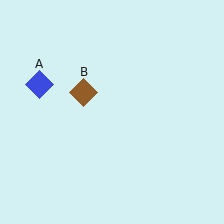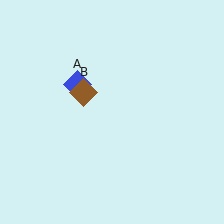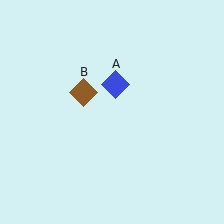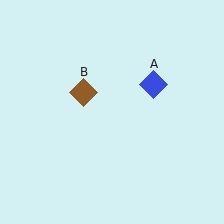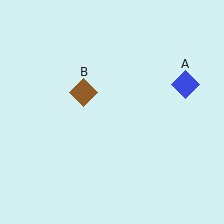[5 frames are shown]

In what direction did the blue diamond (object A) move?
The blue diamond (object A) moved right.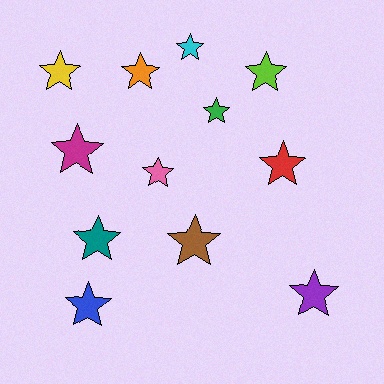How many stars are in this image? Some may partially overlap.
There are 12 stars.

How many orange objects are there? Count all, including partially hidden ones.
There is 1 orange object.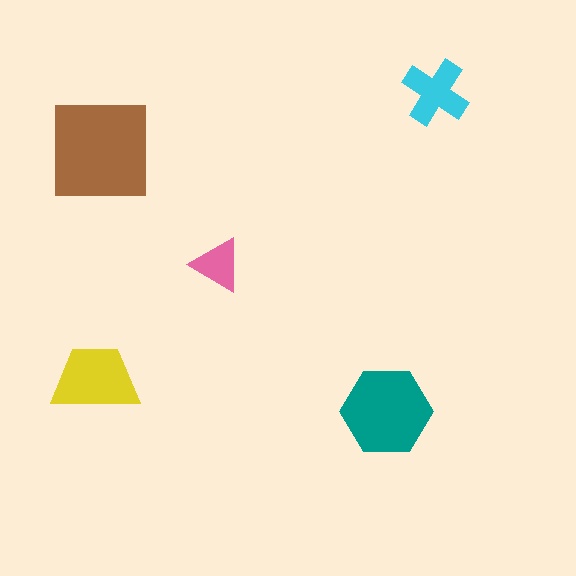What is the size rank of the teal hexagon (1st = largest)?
2nd.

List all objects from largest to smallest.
The brown square, the teal hexagon, the yellow trapezoid, the cyan cross, the pink triangle.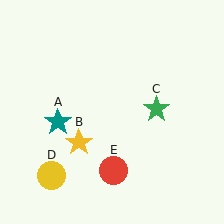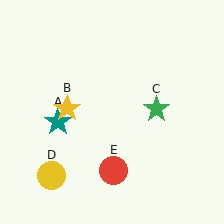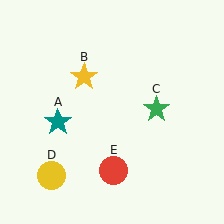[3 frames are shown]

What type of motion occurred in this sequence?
The yellow star (object B) rotated clockwise around the center of the scene.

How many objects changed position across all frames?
1 object changed position: yellow star (object B).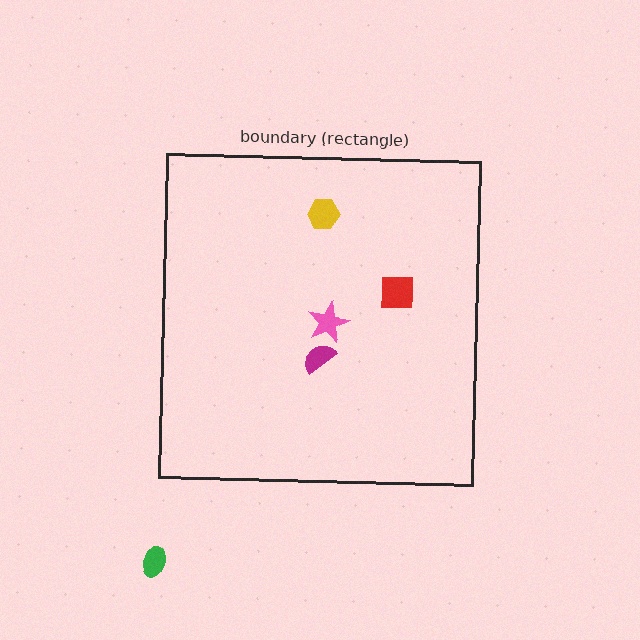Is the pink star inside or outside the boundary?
Inside.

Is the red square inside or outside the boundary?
Inside.